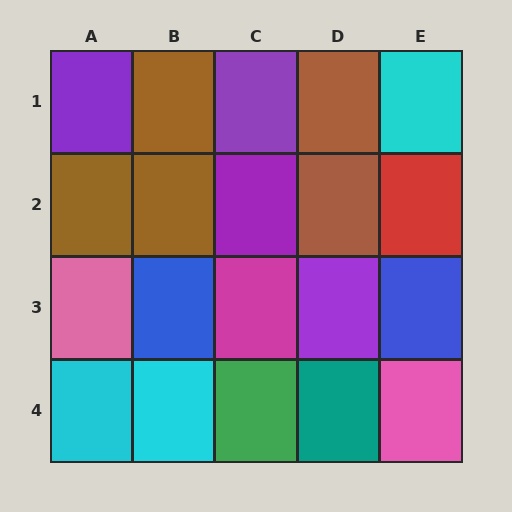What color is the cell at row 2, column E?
Red.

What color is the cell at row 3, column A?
Pink.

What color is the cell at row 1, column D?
Brown.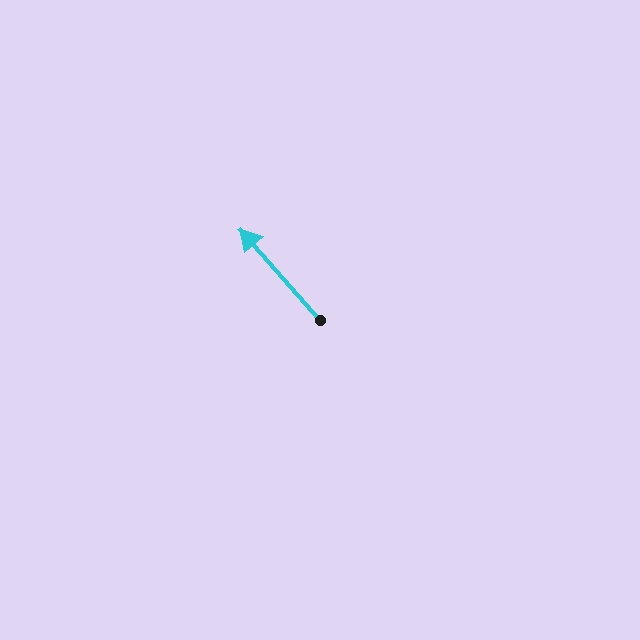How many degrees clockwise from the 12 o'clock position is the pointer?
Approximately 319 degrees.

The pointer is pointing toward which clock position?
Roughly 11 o'clock.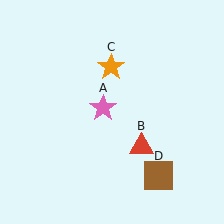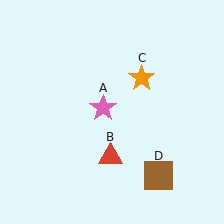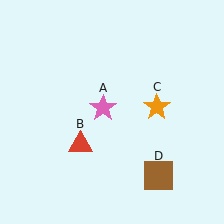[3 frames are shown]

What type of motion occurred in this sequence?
The red triangle (object B), orange star (object C) rotated clockwise around the center of the scene.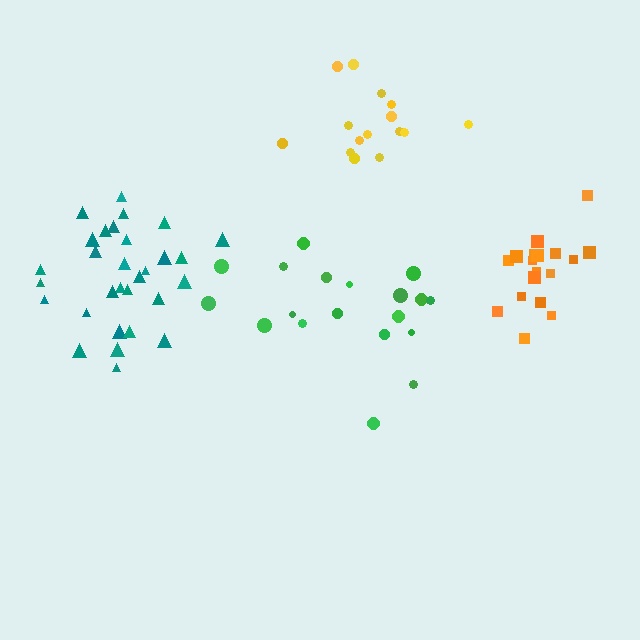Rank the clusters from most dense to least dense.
orange, yellow, teal, green.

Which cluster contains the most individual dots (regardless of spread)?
Teal (30).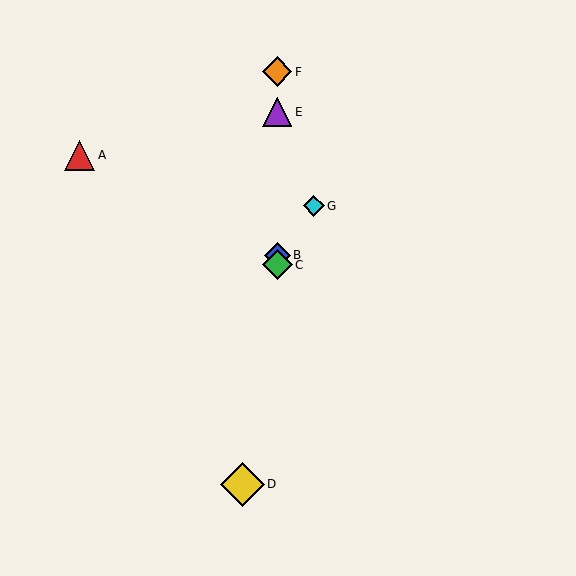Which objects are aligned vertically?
Objects B, C, E, F are aligned vertically.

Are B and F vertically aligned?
Yes, both are at x≈277.